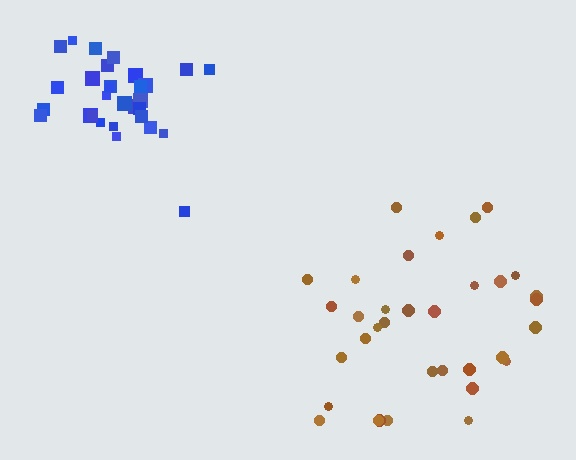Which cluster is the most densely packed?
Blue.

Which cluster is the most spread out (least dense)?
Brown.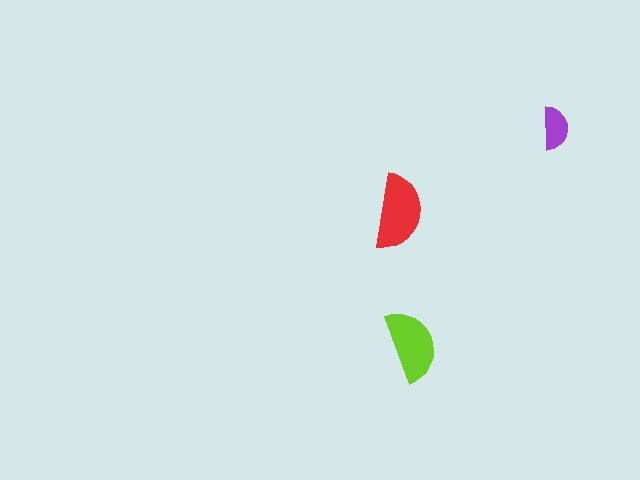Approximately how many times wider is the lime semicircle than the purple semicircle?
About 1.5 times wider.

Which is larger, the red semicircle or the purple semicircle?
The red one.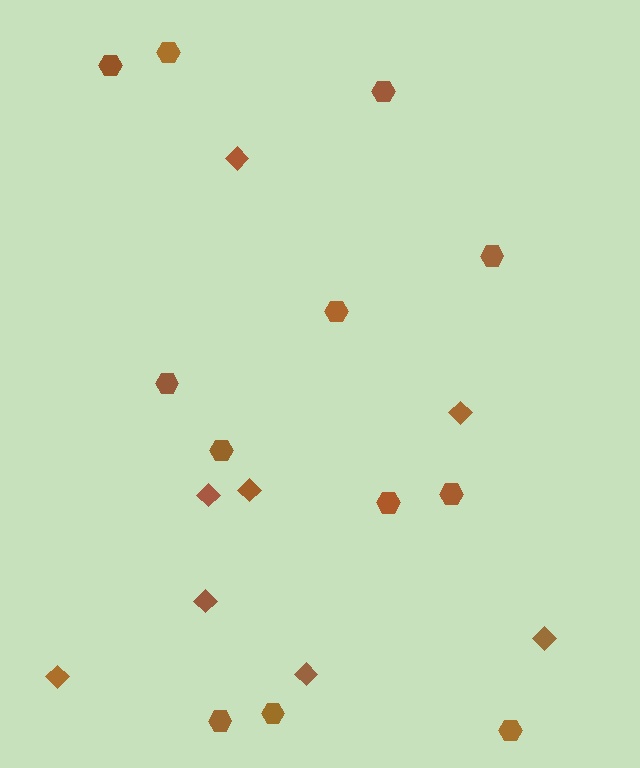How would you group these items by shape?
There are 2 groups: one group of hexagons (12) and one group of diamonds (8).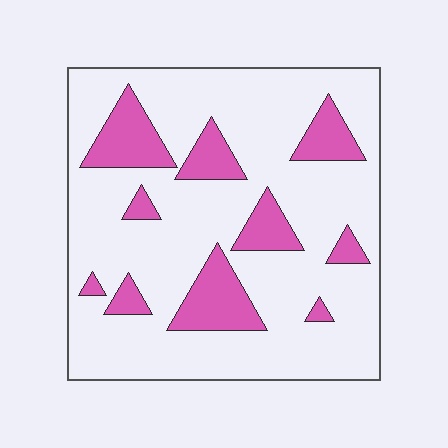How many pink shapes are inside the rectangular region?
10.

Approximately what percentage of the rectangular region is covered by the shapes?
Approximately 20%.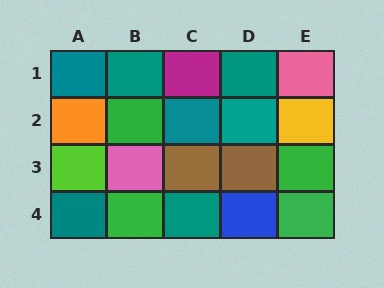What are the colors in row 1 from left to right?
Teal, teal, magenta, teal, pink.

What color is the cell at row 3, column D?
Brown.